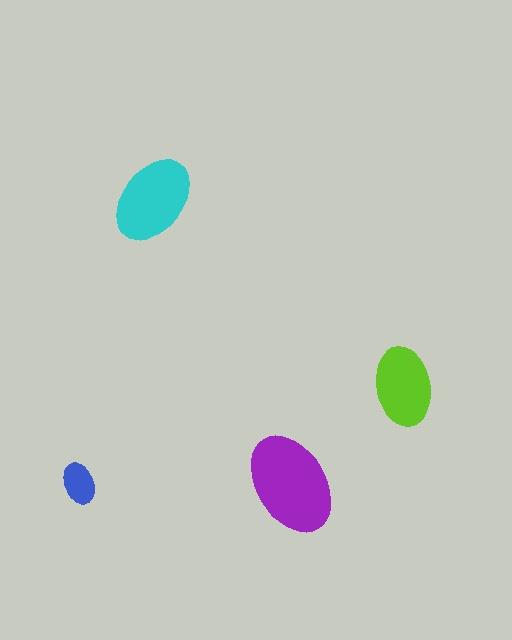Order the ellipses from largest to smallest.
the purple one, the cyan one, the lime one, the blue one.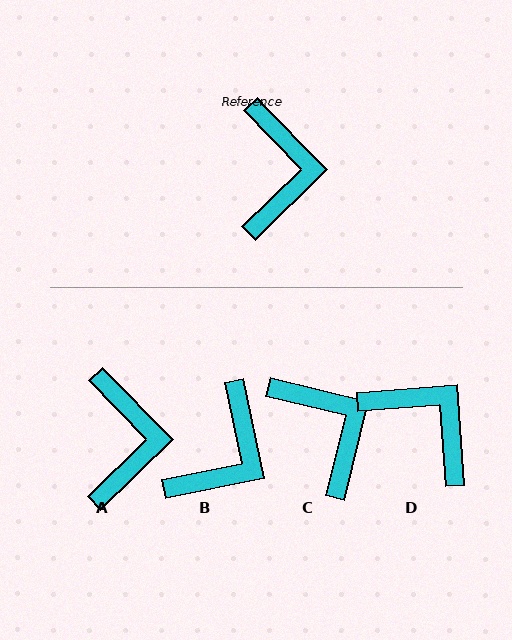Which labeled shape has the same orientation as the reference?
A.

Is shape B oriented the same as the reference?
No, it is off by about 33 degrees.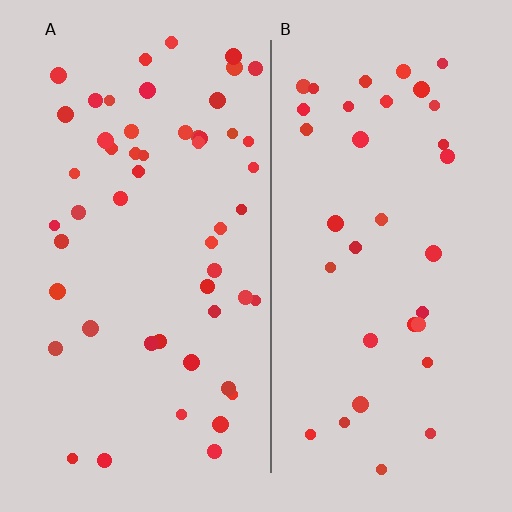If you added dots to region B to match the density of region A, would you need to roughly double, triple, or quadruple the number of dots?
Approximately double.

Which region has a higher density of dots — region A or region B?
A (the left).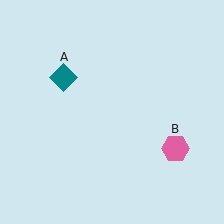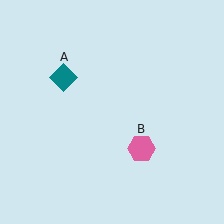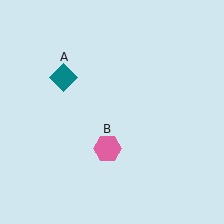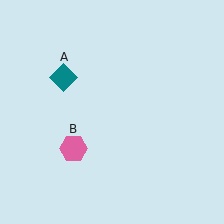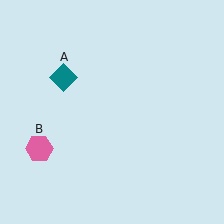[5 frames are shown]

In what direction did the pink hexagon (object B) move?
The pink hexagon (object B) moved left.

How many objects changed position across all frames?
1 object changed position: pink hexagon (object B).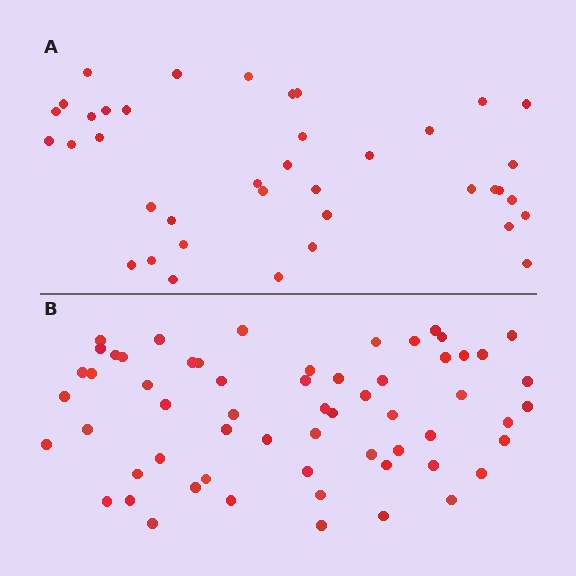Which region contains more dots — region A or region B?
Region B (the bottom region) has more dots.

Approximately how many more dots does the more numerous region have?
Region B has approximately 20 more dots than region A.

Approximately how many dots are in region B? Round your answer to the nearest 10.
About 60 dots.